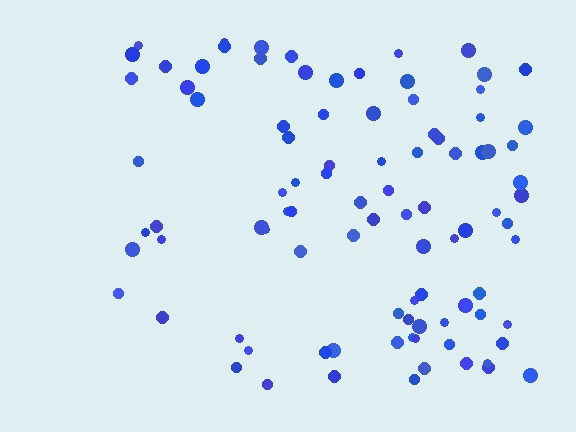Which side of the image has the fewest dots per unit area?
The left.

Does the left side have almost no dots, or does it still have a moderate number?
Still a moderate number, just noticeably fewer than the right.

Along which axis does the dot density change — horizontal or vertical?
Horizontal.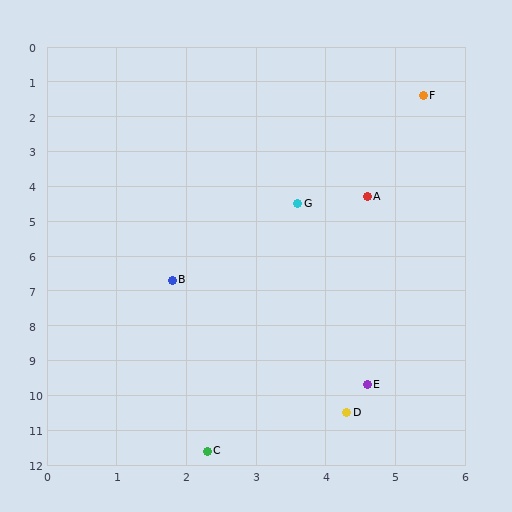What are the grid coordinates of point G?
Point G is at approximately (3.6, 4.5).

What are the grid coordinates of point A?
Point A is at approximately (4.6, 4.3).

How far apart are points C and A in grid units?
Points C and A are about 7.7 grid units apart.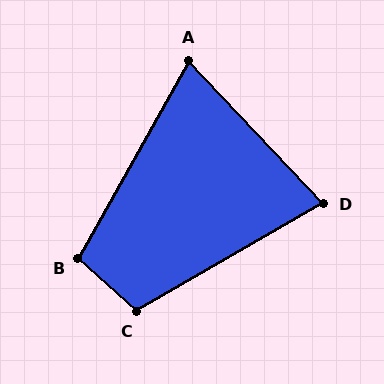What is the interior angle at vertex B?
Approximately 103 degrees (obtuse).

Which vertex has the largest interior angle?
C, at approximately 108 degrees.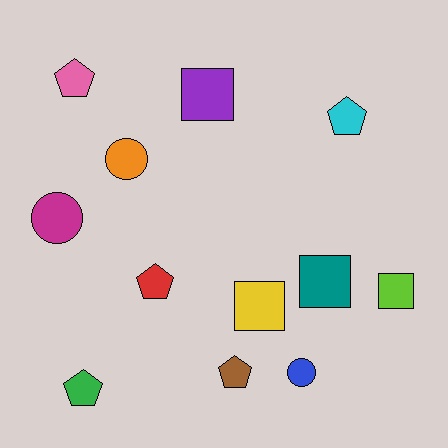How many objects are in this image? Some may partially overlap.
There are 12 objects.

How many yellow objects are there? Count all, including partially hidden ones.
There is 1 yellow object.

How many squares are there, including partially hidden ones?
There are 4 squares.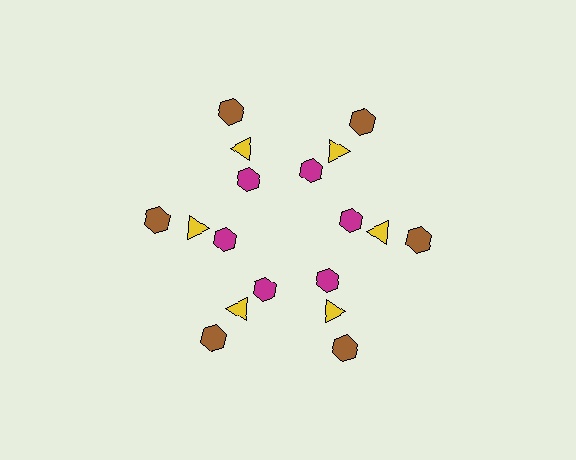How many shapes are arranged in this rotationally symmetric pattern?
There are 18 shapes, arranged in 6 groups of 3.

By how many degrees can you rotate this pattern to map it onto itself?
The pattern maps onto itself every 60 degrees of rotation.